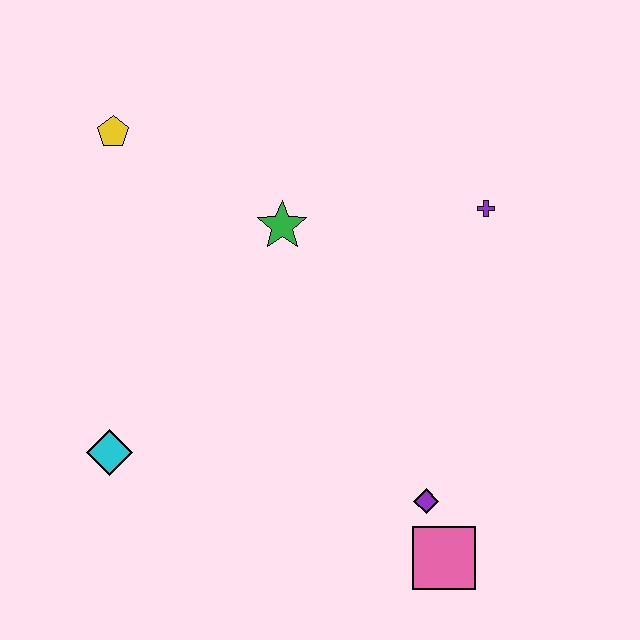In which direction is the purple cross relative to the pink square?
The purple cross is above the pink square.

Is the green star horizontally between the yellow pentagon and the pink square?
Yes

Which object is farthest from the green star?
The pink square is farthest from the green star.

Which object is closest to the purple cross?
The green star is closest to the purple cross.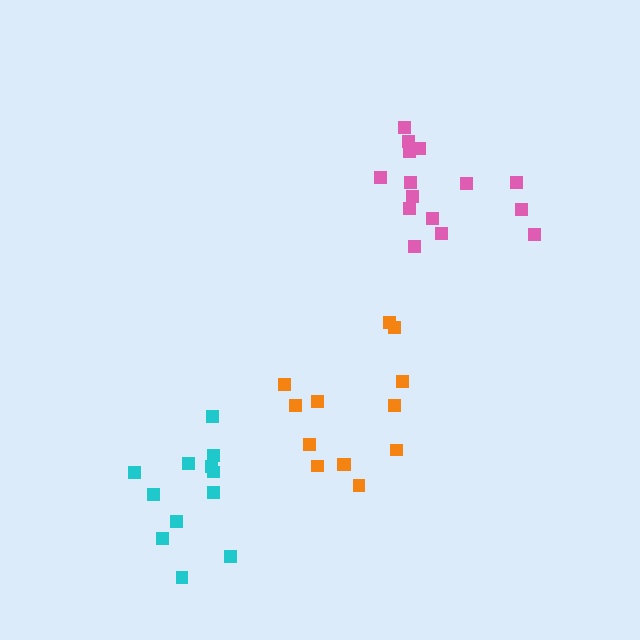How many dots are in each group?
Group 1: 13 dots, Group 2: 15 dots, Group 3: 12 dots (40 total).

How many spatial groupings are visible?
There are 3 spatial groupings.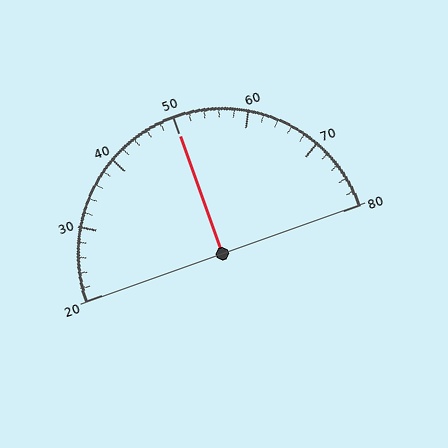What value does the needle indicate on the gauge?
The needle indicates approximately 50.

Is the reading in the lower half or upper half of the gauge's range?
The reading is in the upper half of the range (20 to 80).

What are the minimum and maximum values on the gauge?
The gauge ranges from 20 to 80.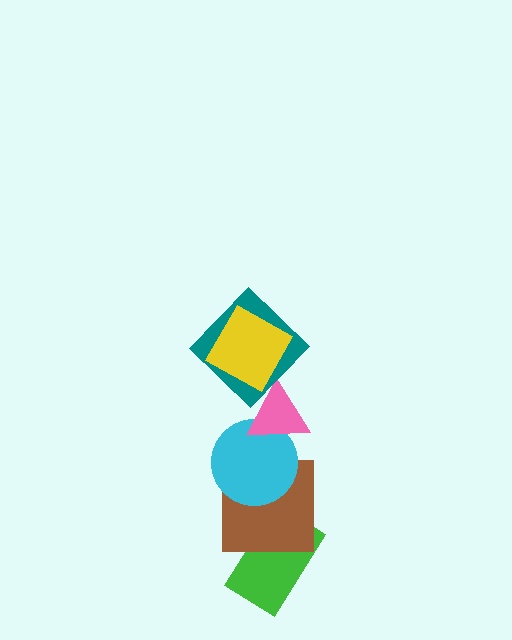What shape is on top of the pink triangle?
The teal diamond is on top of the pink triangle.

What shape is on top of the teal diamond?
The yellow square is on top of the teal diamond.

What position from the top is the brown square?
The brown square is 5th from the top.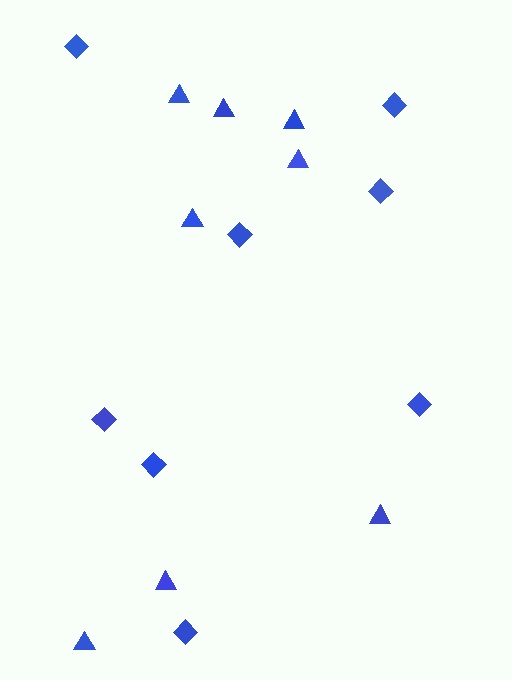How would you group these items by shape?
There are 2 groups: one group of diamonds (8) and one group of triangles (8).